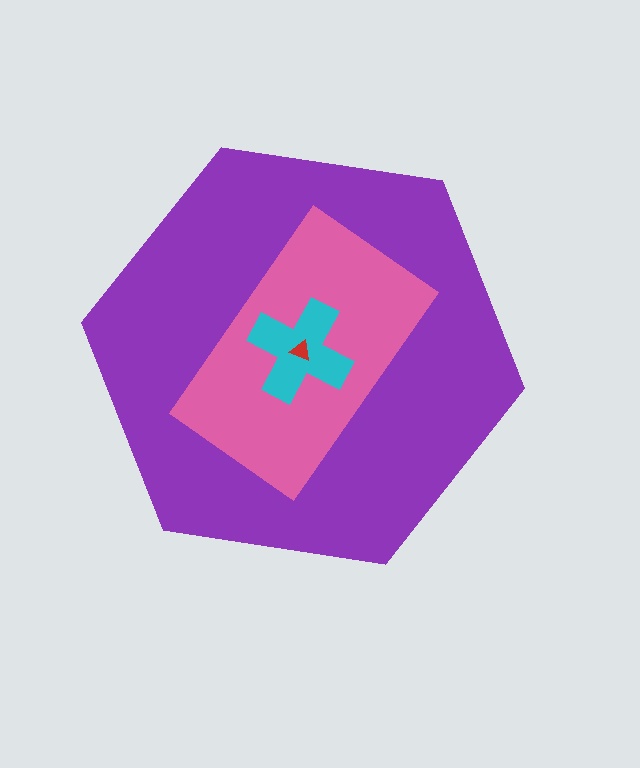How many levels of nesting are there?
4.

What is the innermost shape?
The red triangle.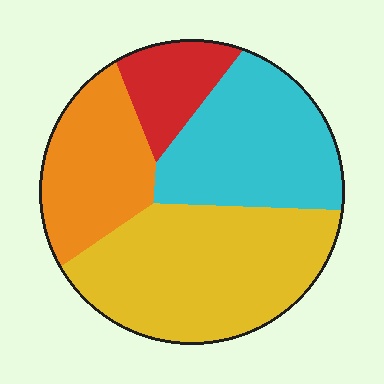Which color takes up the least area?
Red, at roughly 10%.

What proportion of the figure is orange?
Orange covers around 20% of the figure.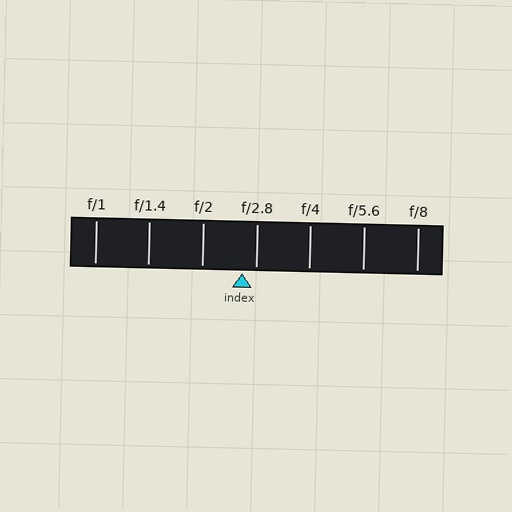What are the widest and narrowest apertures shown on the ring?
The widest aperture shown is f/1 and the narrowest is f/8.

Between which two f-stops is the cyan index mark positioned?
The index mark is between f/2 and f/2.8.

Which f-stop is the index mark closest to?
The index mark is closest to f/2.8.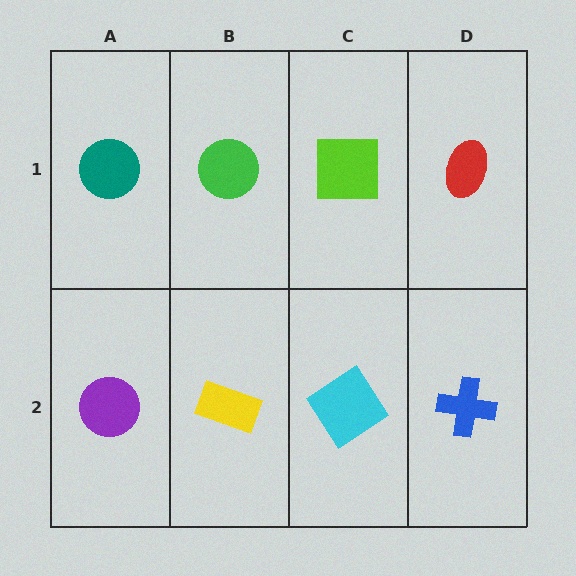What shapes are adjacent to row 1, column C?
A cyan diamond (row 2, column C), a green circle (row 1, column B), a red ellipse (row 1, column D).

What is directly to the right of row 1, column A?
A green circle.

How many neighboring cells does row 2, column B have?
3.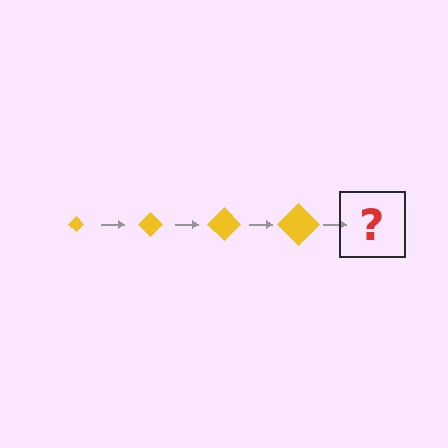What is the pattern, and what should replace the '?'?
The pattern is that the diamond gets progressively larger each step. The '?' should be a yellow diamond, larger than the previous one.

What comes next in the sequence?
The next element should be a yellow diamond, larger than the previous one.